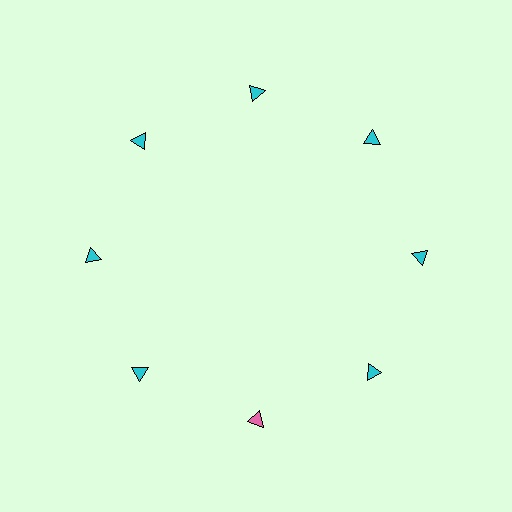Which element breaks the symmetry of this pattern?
The pink triangle at roughly the 6 o'clock position breaks the symmetry. All other shapes are cyan triangles.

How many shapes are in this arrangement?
There are 8 shapes arranged in a ring pattern.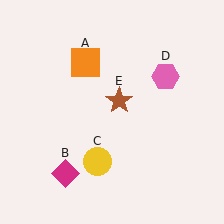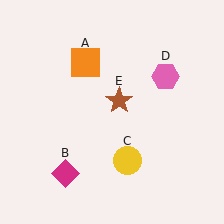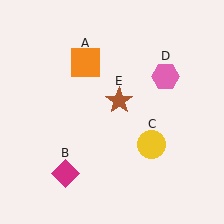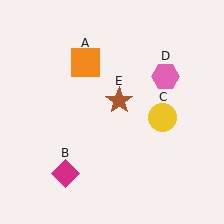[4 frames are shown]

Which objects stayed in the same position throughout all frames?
Orange square (object A) and magenta diamond (object B) and pink hexagon (object D) and brown star (object E) remained stationary.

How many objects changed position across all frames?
1 object changed position: yellow circle (object C).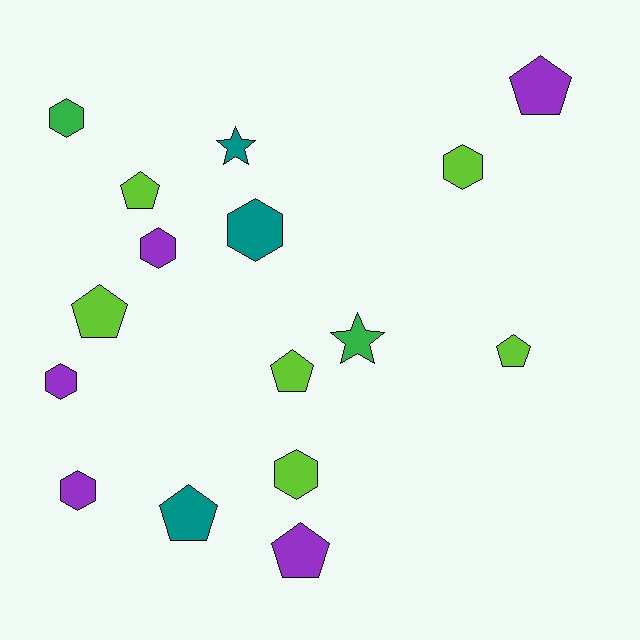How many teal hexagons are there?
There is 1 teal hexagon.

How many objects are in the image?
There are 16 objects.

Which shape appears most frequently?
Hexagon, with 7 objects.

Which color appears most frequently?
Lime, with 6 objects.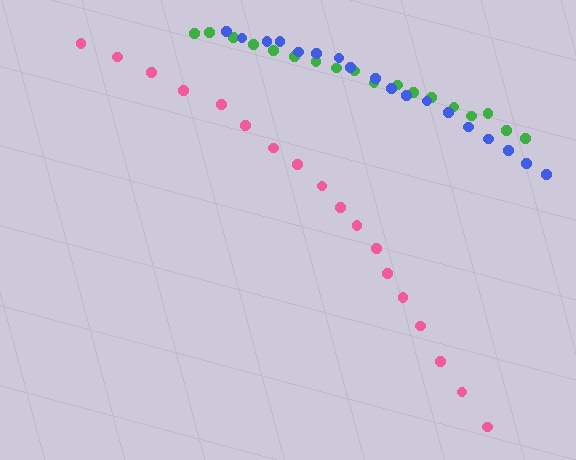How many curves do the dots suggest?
There are 3 distinct paths.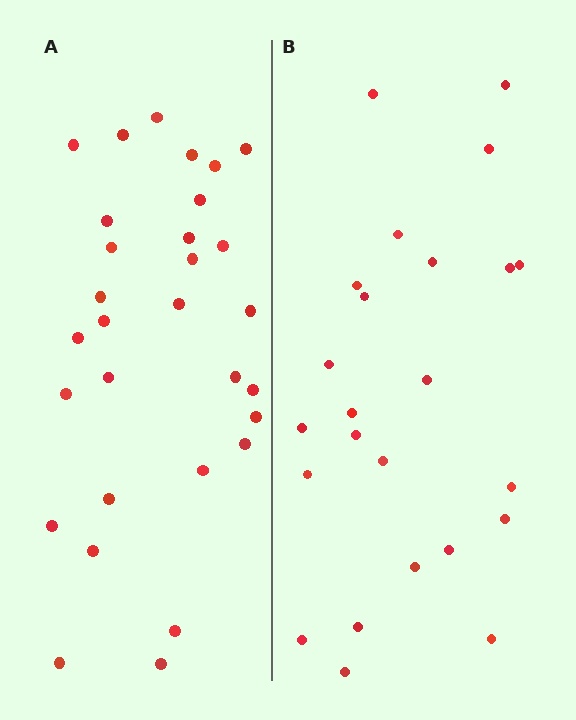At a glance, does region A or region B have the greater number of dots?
Region A (the left region) has more dots.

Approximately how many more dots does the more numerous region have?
Region A has about 6 more dots than region B.